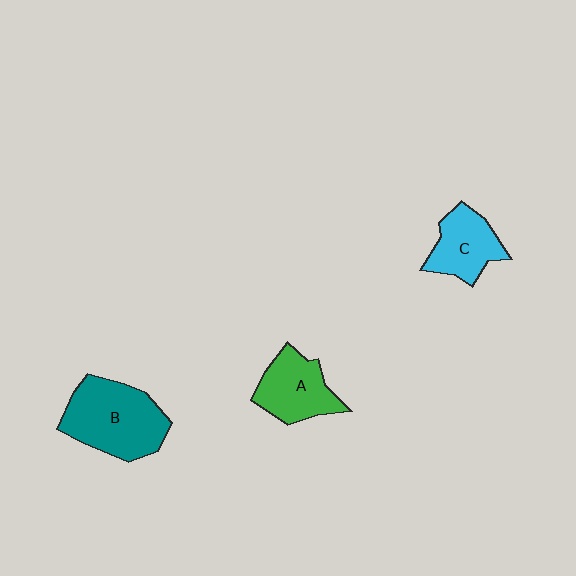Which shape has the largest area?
Shape B (teal).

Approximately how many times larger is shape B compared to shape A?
Approximately 1.5 times.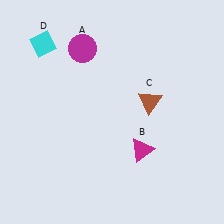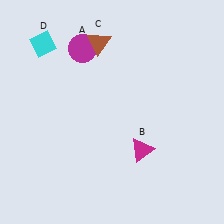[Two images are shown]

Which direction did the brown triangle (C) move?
The brown triangle (C) moved up.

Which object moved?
The brown triangle (C) moved up.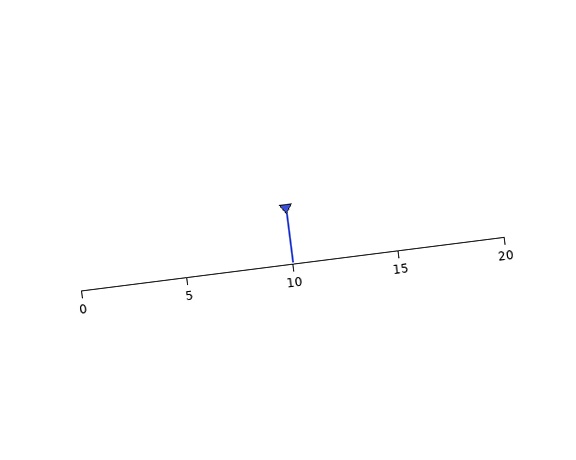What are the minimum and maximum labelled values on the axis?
The axis runs from 0 to 20.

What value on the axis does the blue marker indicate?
The marker indicates approximately 10.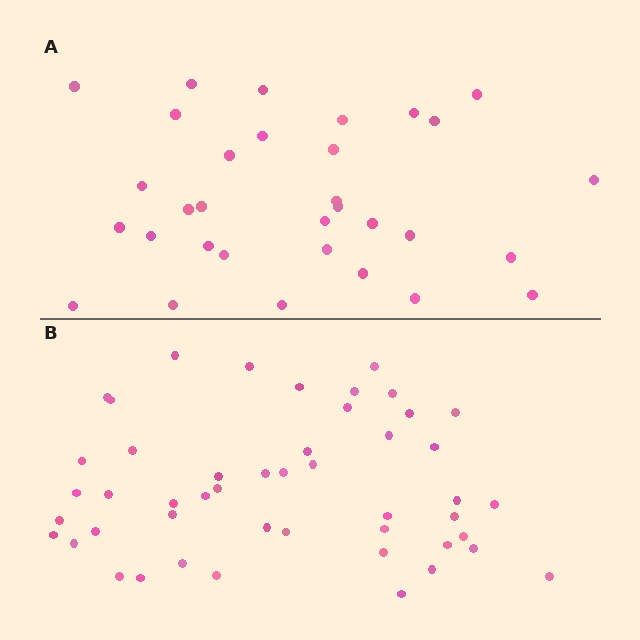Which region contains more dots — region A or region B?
Region B (the bottom region) has more dots.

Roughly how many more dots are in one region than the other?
Region B has approximately 15 more dots than region A.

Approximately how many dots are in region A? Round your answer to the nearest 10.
About 30 dots. (The exact count is 32, which rounds to 30.)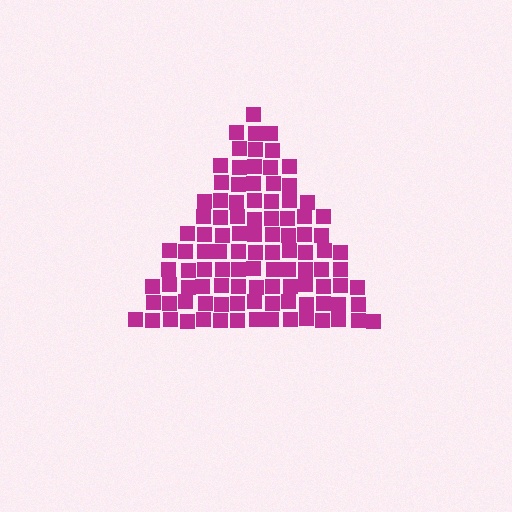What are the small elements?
The small elements are squares.